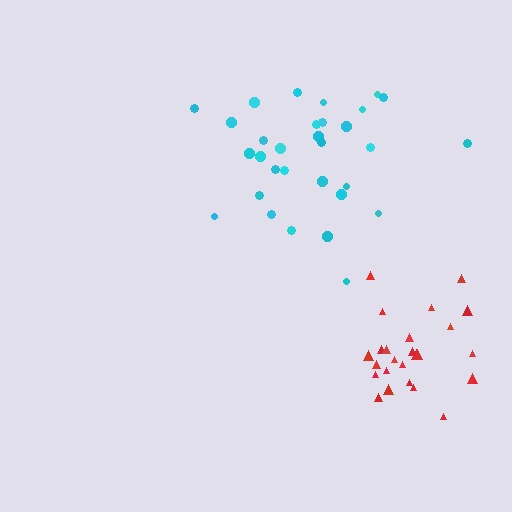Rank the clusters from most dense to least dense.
red, cyan.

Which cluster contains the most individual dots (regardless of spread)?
Cyan (31).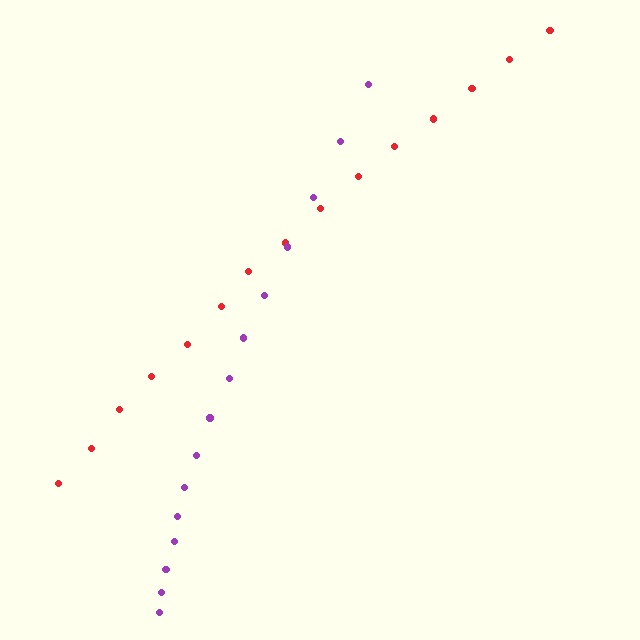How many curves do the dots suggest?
There are 2 distinct paths.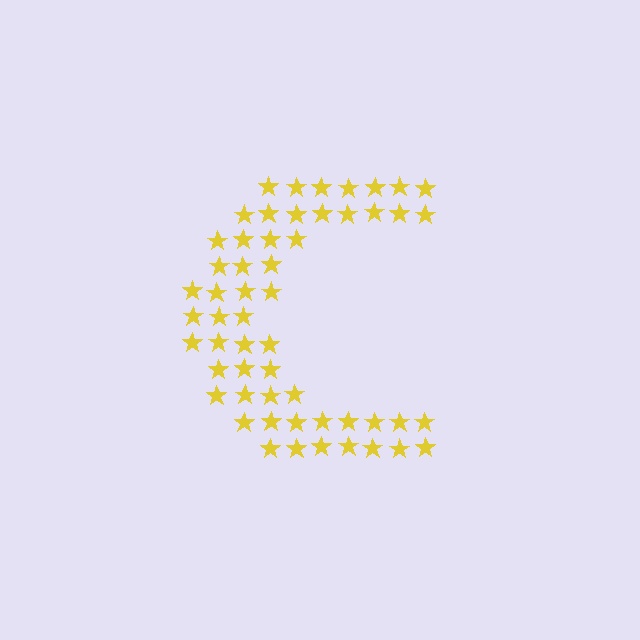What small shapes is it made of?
It is made of small stars.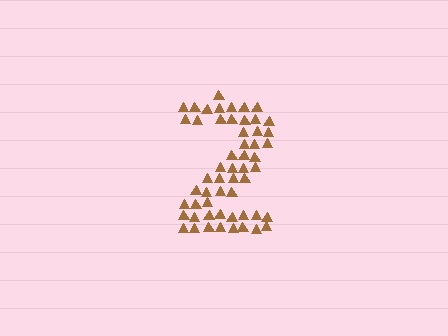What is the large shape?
The large shape is the digit 2.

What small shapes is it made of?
It is made of small triangles.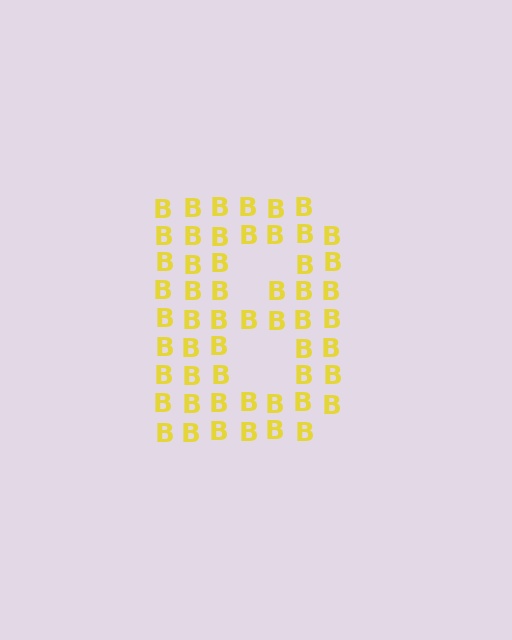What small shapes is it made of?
It is made of small letter B's.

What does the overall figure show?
The overall figure shows the letter B.